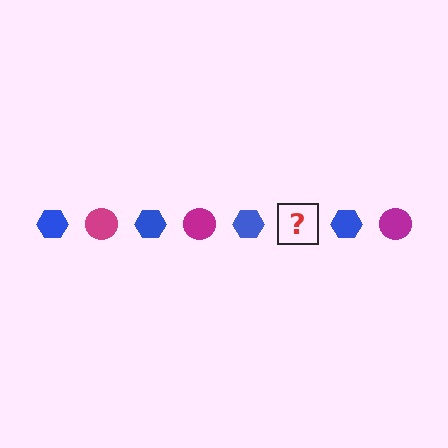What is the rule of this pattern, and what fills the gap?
The rule is that the pattern alternates between blue hexagon and magenta circle. The gap should be filled with a magenta circle.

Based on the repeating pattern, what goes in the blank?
The blank should be a magenta circle.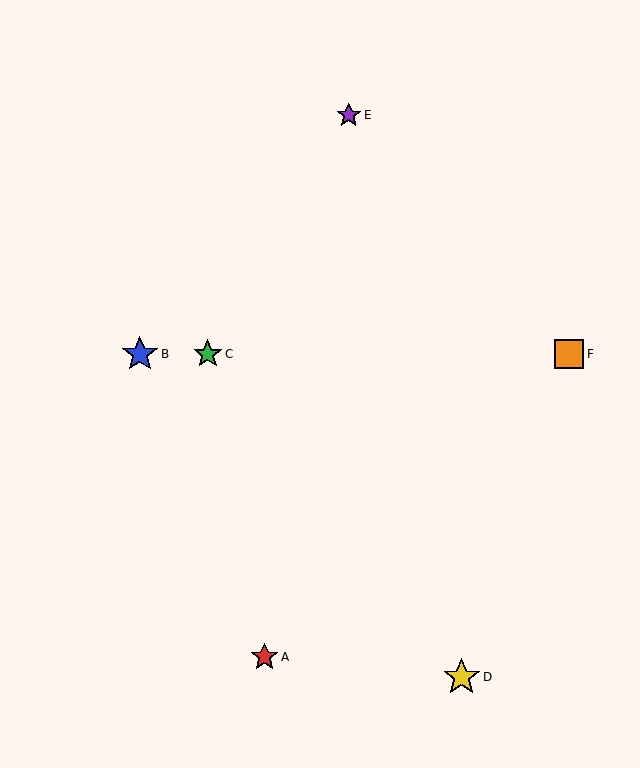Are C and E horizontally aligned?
No, C is at y≈354 and E is at y≈115.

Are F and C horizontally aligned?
Yes, both are at y≈354.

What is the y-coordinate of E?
Object E is at y≈115.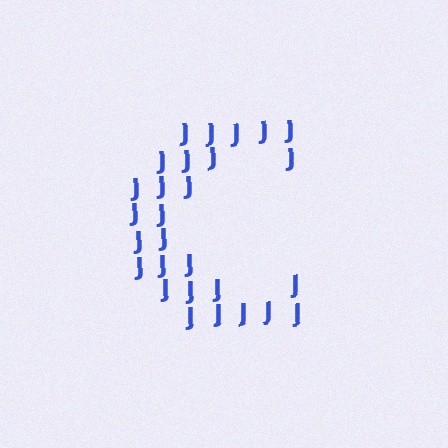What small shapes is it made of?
It is made of small letter J's.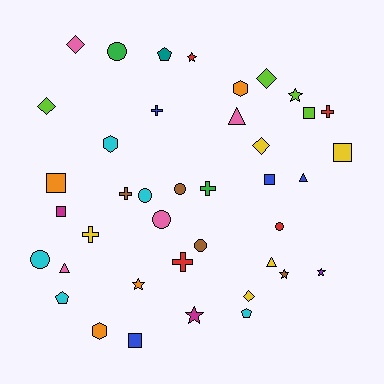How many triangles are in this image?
There are 4 triangles.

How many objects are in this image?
There are 40 objects.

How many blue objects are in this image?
There are 4 blue objects.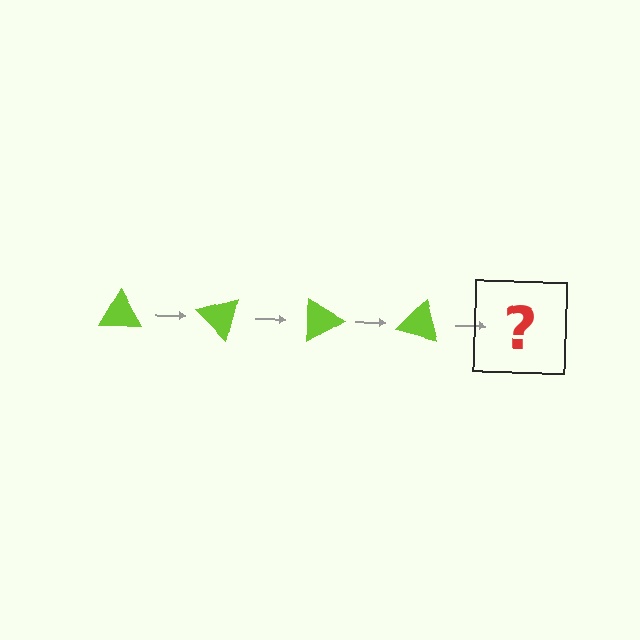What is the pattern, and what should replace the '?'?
The pattern is that the triangle rotates 45 degrees each step. The '?' should be a lime triangle rotated 180 degrees.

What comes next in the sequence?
The next element should be a lime triangle rotated 180 degrees.